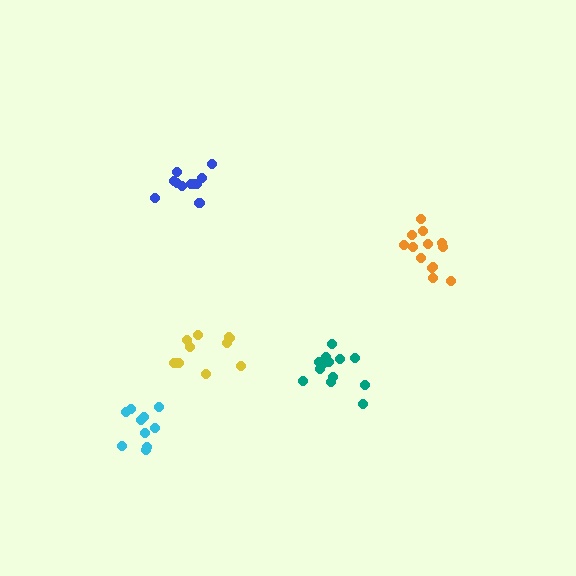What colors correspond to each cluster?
The clusters are colored: cyan, blue, orange, teal, yellow.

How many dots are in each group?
Group 1: 11 dots, Group 2: 11 dots, Group 3: 13 dots, Group 4: 14 dots, Group 5: 10 dots (59 total).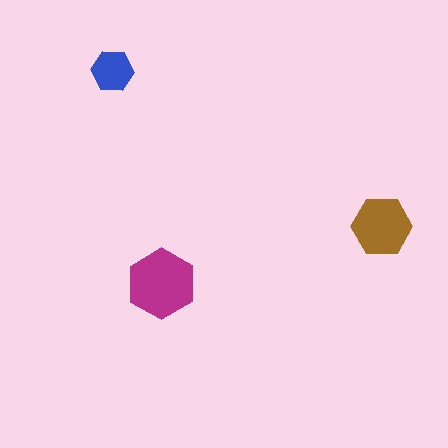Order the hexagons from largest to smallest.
the magenta one, the brown one, the blue one.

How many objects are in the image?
There are 3 objects in the image.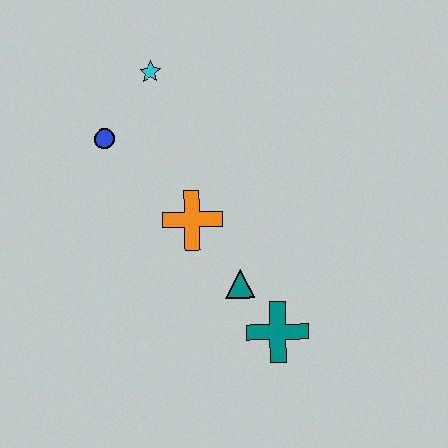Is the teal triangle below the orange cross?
Yes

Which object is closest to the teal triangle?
The teal cross is closest to the teal triangle.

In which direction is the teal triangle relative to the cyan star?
The teal triangle is below the cyan star.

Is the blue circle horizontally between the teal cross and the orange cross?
No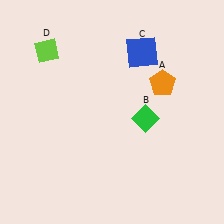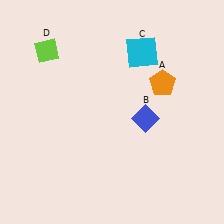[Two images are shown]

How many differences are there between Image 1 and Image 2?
There are 2 differences between the two images.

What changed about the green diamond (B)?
In Image 1, B is green. In Image 2, it changed to blue.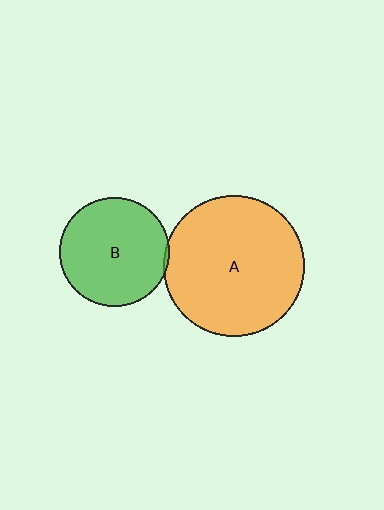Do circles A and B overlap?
Yes.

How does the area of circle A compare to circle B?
Approximately 1.6 times.